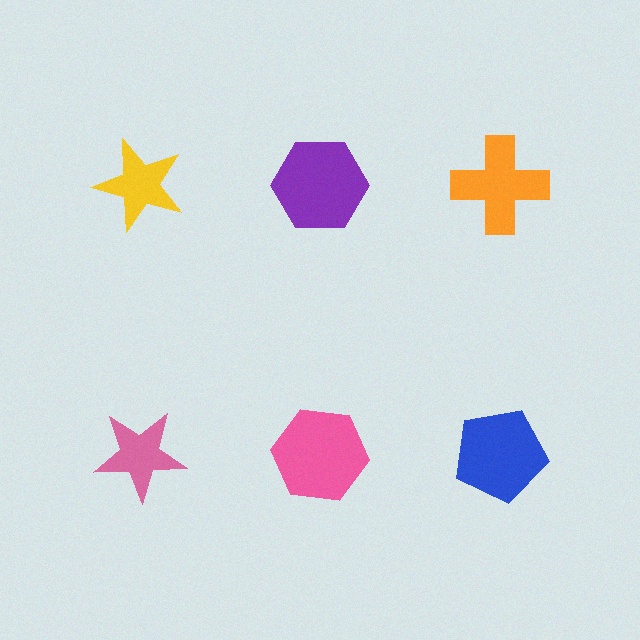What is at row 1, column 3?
An orange cross.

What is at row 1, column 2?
A purple hexagon.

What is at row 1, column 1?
A yellow star.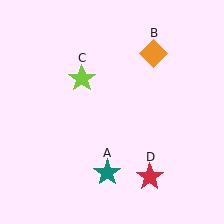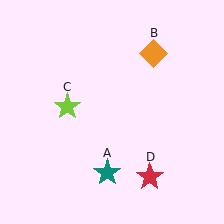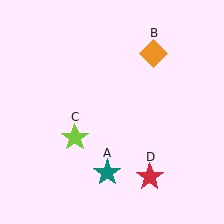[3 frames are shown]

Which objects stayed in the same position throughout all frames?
Teal star (object A) and orange diamond (object B) and red star (object D) remained stationary.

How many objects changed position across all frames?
1 object changed position: lime star (object C).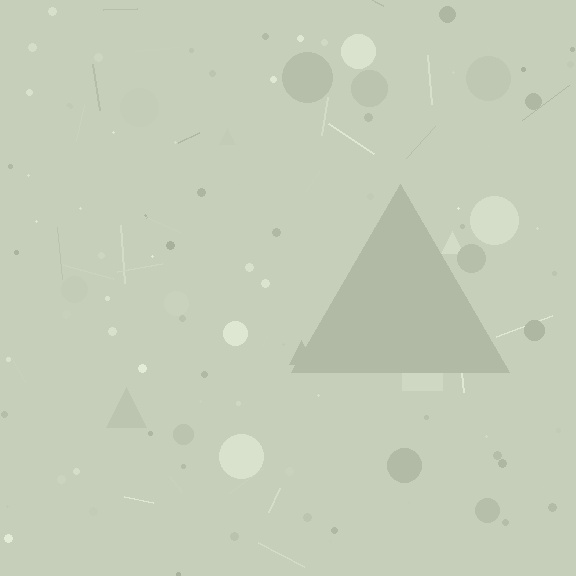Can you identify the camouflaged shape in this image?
The camouflaged shape is a triangle.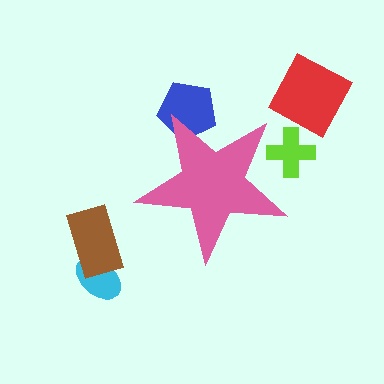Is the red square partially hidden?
No, the red square is fully visible.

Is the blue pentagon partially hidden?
Yes, the blue pentagon is partially hidden behind the pink star.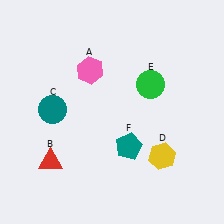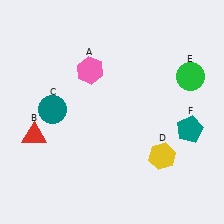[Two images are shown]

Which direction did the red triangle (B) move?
The red triangle (B) moved up.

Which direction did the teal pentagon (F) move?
The teal pentagon (F) moved right.